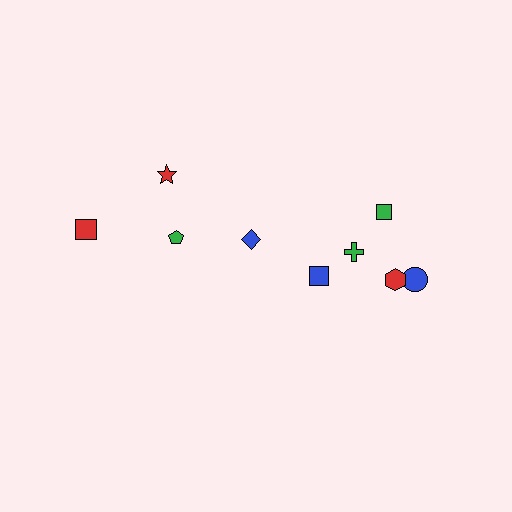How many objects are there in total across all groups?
There are 9 objects.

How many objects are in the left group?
There are 3 objects.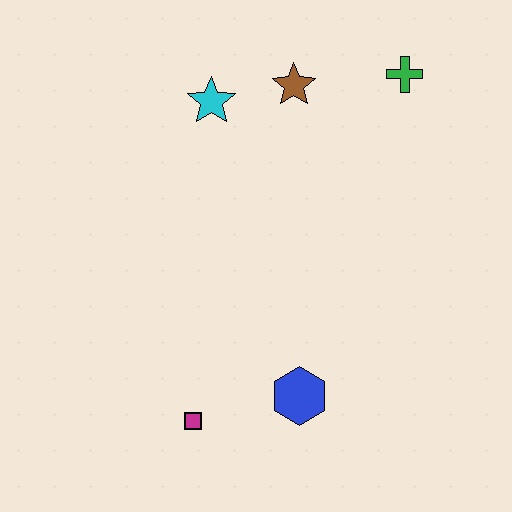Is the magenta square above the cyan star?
No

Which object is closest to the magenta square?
The blue hexagon is closest to the magenta square.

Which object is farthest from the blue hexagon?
The green cross is farthest from the blue hexagon.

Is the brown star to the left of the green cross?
Yes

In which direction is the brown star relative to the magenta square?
The brown star is above the magenta square.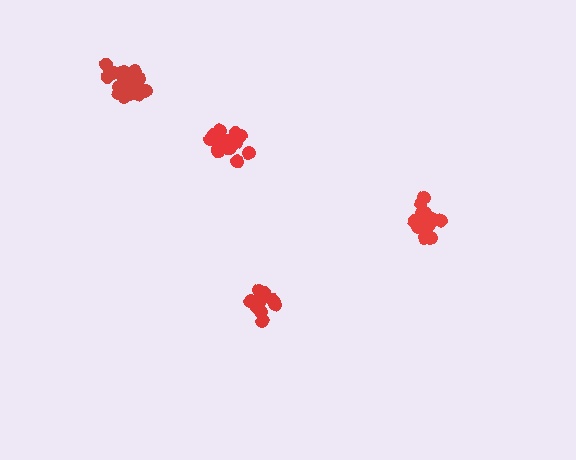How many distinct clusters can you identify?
There are 4 distinct clusters.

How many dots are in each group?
Group 1: 15 dots, Group 2: 21 dots, Group 3: 15 dots, Group 4: 21 dots (72 total).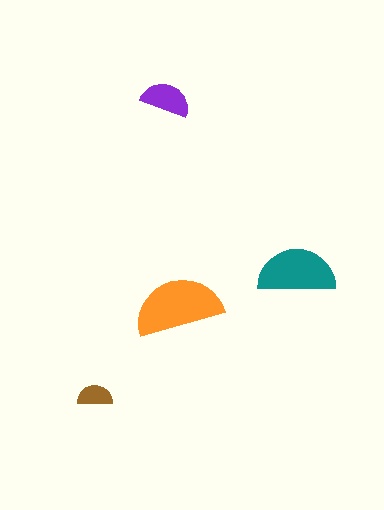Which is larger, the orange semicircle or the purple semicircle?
The orange one.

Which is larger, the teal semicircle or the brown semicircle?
The teal one.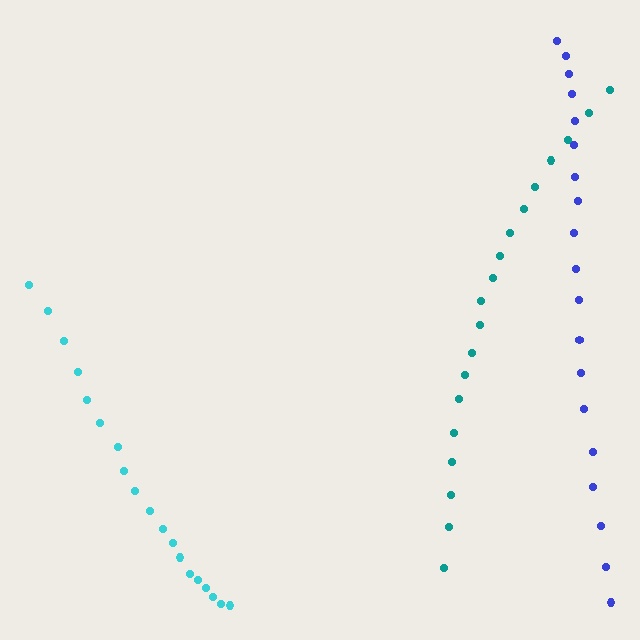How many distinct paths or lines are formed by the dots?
There are 3 distinct paths.